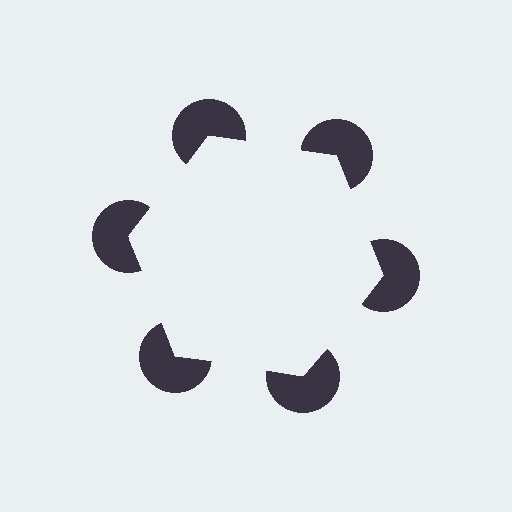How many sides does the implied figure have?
6 sides.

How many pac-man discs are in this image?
There are 6 — one at each vertex of the illusory hexagon.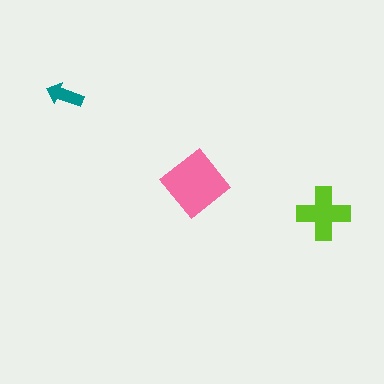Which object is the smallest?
The teal arrow.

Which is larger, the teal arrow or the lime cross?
The lime cross.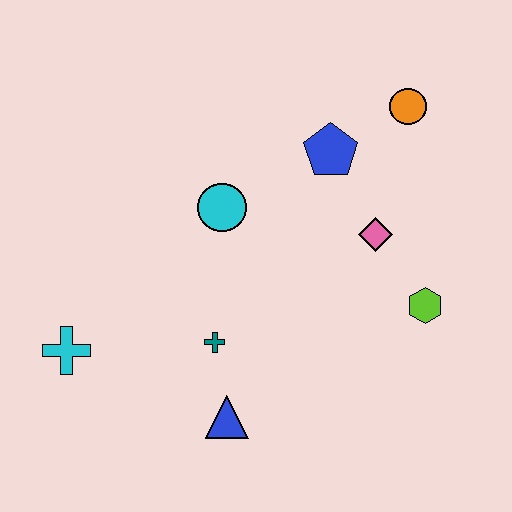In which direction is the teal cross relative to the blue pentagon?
The teal cross is below the blue pentagon.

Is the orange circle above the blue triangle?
Yes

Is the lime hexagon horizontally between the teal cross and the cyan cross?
No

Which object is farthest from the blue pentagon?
The cyan cross is farthest from the blue pentagon.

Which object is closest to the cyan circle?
The blue pentagon is closest to the cyan circle.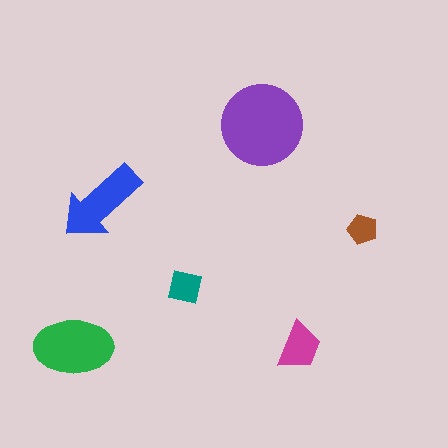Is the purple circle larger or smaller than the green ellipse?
Larger.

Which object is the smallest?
The brown pentagon.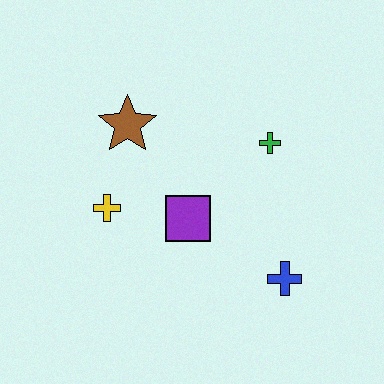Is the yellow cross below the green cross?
Yes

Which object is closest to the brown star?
The yellow cross is closest to the brown star.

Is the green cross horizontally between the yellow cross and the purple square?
No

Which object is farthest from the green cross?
The yellow cross is farthest from the green cross.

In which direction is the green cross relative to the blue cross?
The green cross is above the blue cross.